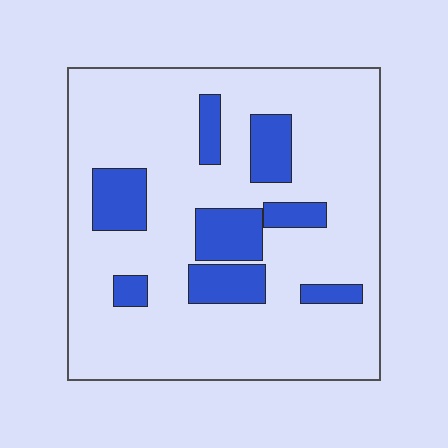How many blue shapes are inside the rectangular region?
8.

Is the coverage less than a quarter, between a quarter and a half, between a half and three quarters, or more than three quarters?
Less than a quarter.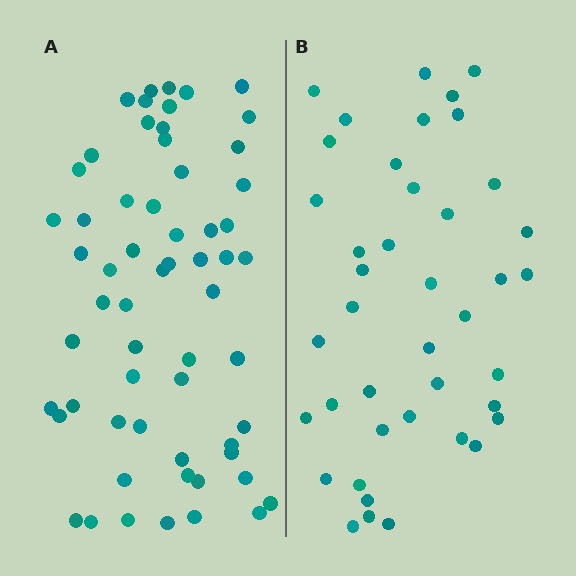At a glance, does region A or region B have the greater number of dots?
Region A (the left region) has more dots.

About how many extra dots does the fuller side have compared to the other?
Region A has approximately 20 more dots than region B.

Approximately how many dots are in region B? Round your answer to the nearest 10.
About 40 dots. (The exact count is 41, which rounds to 40.)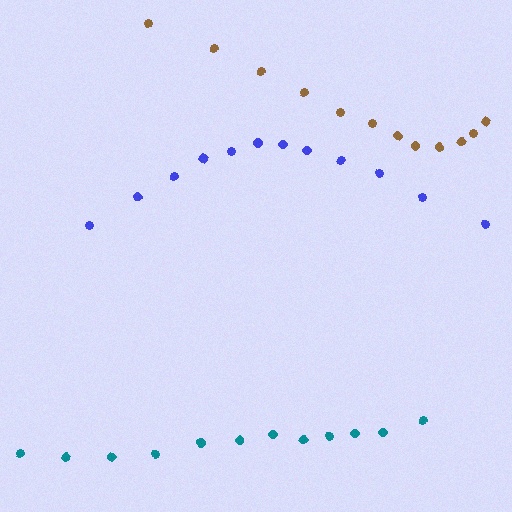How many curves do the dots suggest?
There are 3 distinct paths.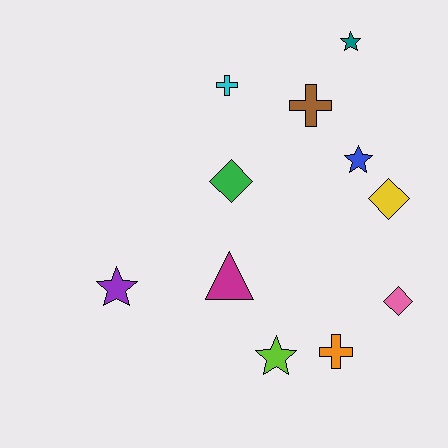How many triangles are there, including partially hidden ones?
There is 1 triangle.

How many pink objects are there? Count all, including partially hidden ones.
There is 1 pink object.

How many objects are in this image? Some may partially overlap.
There are 11 objects.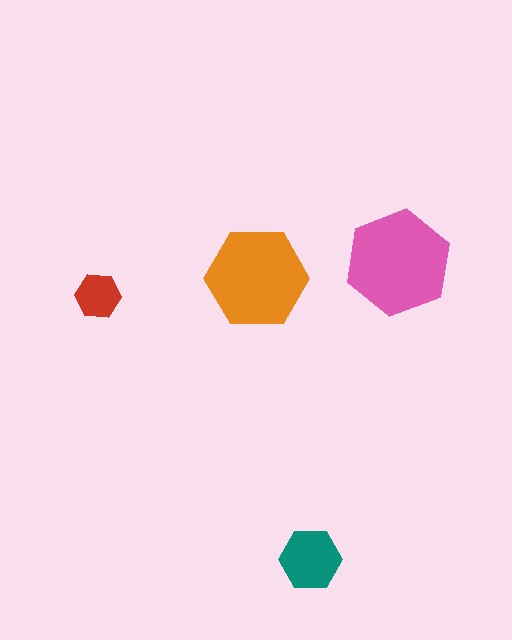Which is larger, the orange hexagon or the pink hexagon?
The pink one.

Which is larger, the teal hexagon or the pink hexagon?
The pink one.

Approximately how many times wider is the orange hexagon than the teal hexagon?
About 1.5 times wider.